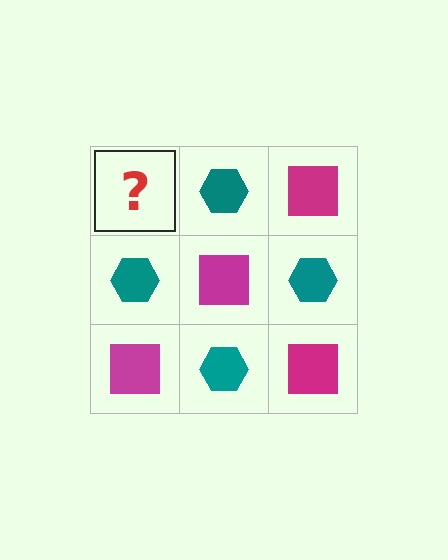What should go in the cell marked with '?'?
The missing cell should contain a magenta square.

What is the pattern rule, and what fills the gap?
The rule is that it alternates magenta square and teal hexagon in a checkerboard pattern. The gap should be filled with a magenta square.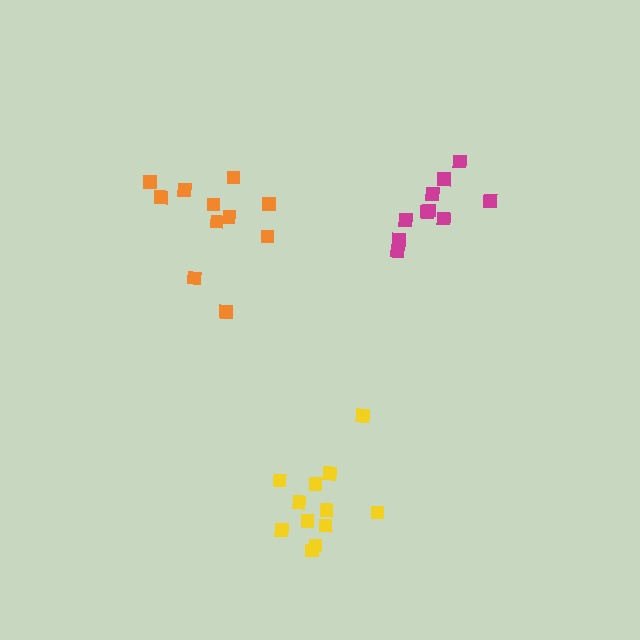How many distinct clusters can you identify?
There are 3 distinct clusters.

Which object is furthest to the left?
The orange cluster is leftmost.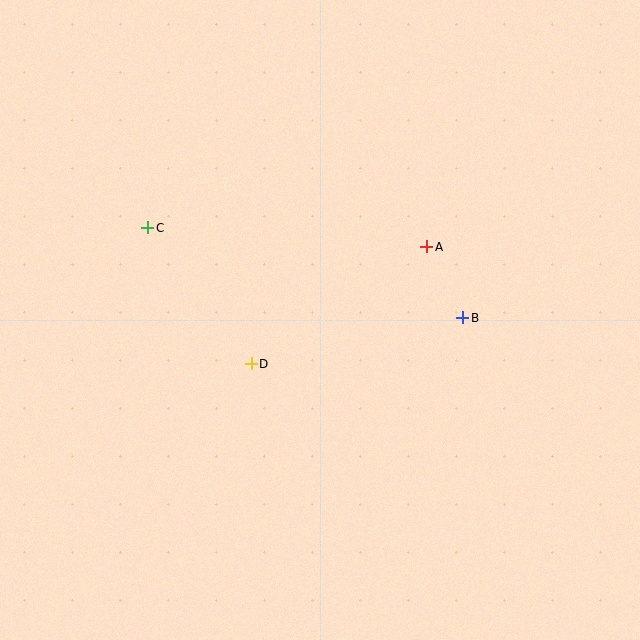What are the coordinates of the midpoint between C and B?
The midpoint between C and B is at (305, 273).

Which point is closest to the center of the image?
Point D at (251, 364) is closest to the center.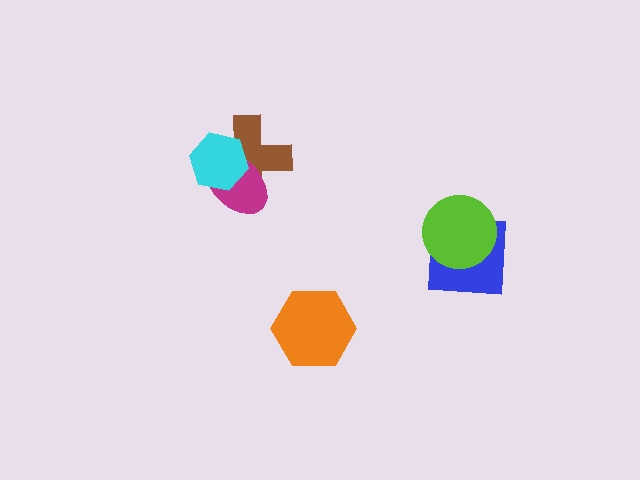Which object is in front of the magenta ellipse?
The cyan hexagon is in front of the magenta ellipse.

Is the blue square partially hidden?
Yes, it is partially covered by another shape.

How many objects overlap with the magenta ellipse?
2 objects overlap with the magenta ellipse.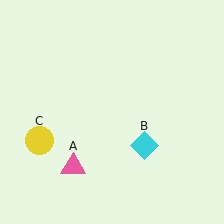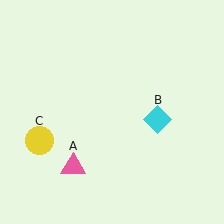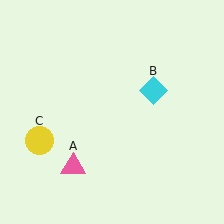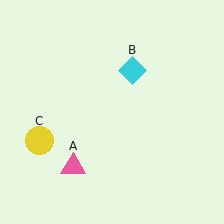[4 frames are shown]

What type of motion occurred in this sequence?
The cyan diamond (object B) rotated counterclockwise around the center of the scene.